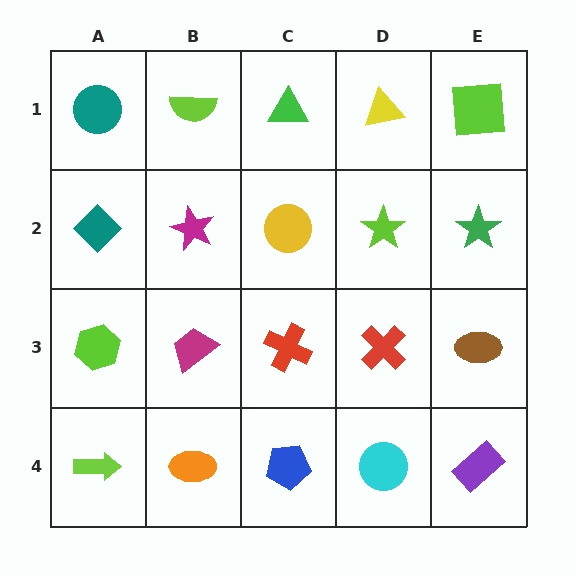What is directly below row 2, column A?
A lime hexagon.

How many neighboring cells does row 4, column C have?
3.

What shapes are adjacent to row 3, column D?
A lime star (row 2, column D), a cyan circle (row 4, column D), a red cross (row 3, column C), a brown ellipse (row 3, column E).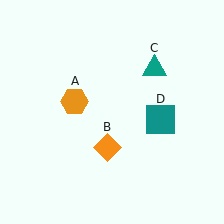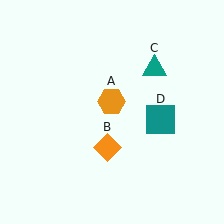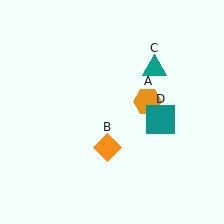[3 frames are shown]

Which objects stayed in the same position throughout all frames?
Orange diamond (object B) and teal triangle (object C) and teal square (object D) remained stationary.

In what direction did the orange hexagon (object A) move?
The orange hexagon (object A) moved right.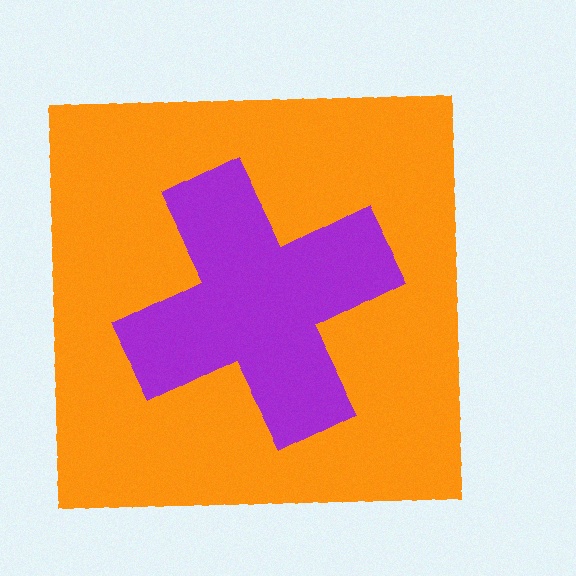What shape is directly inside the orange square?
The purple cross.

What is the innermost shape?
The purple cross.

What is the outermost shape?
The orange square.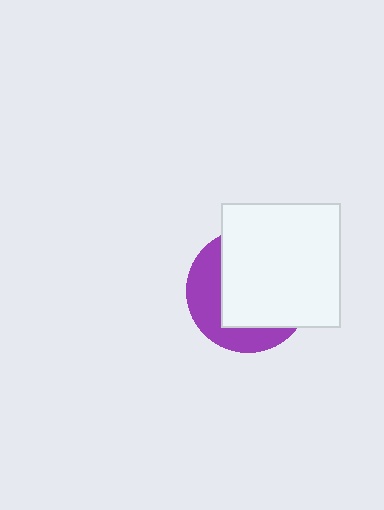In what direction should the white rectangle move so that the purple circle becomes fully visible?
The white rectangle should move toward the upper-right. That is the shortest direction to clear the overlap and leave the purple circle fully visible.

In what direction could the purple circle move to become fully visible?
The purple circle could move toward the lower-left. That would shift it out from behind the white rectangle entirely.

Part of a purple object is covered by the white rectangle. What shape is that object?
It is a circle.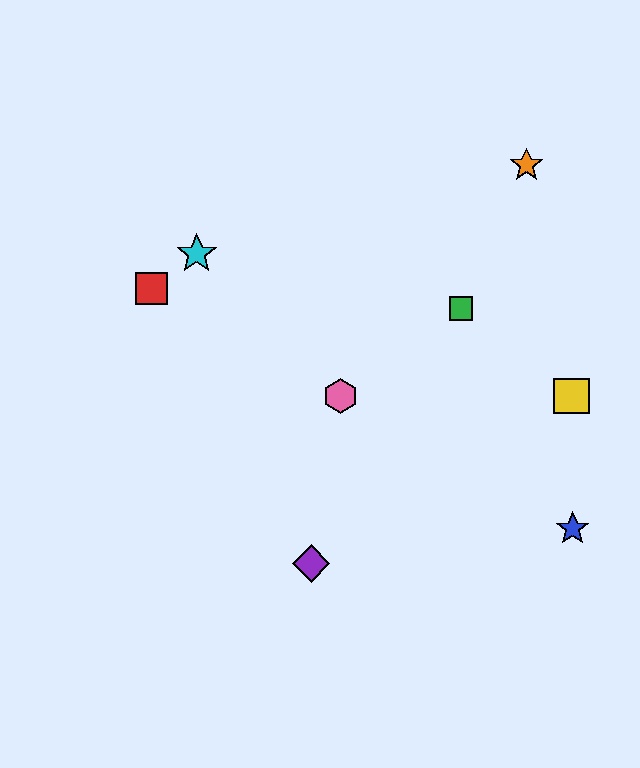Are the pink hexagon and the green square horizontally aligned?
No, the pink hexagon is at y≈396 and the green square is at y≈308.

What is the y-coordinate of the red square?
The red square is at y≈289.